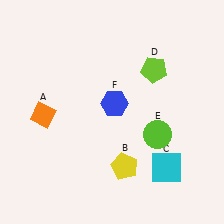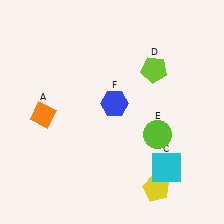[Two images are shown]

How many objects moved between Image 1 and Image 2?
1 object moved between the two images.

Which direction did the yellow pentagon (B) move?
The yellow pentagon (B) moved right.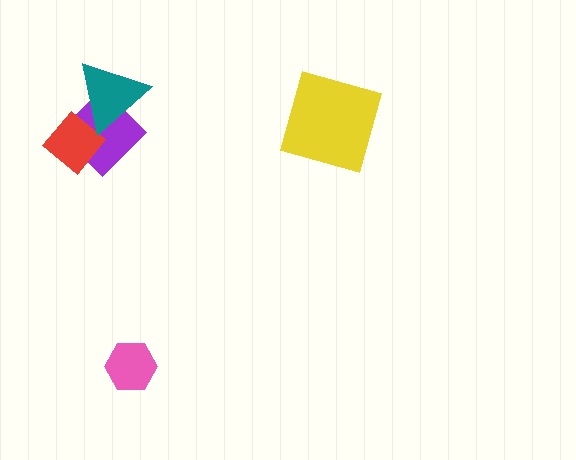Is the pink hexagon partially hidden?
No, no other shape covers it.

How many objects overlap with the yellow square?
0 objects overlap with the yellow square.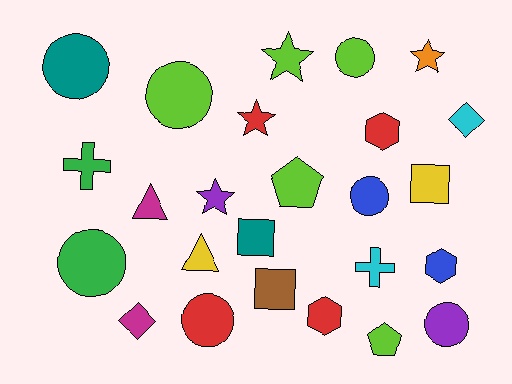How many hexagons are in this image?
There are 3 hexagons.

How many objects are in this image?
There are 25 objects.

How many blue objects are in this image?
There are 2 blue objects.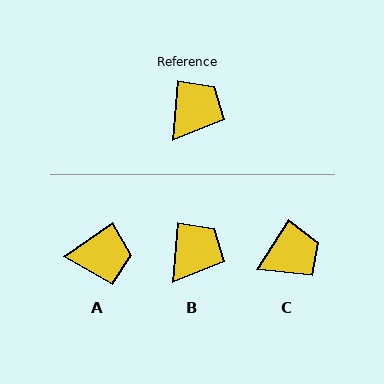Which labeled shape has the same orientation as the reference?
B.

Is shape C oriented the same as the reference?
No, it is off by about 28 degrees.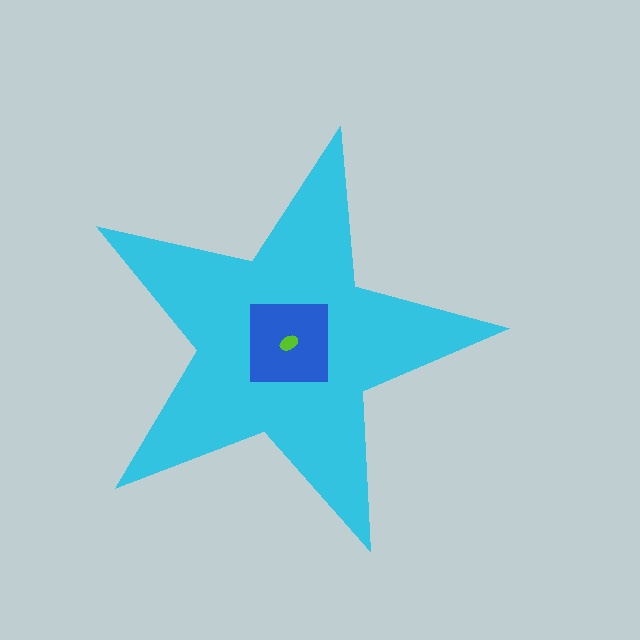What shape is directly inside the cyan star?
The blue square.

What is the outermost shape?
The cyan star.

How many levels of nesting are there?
3.